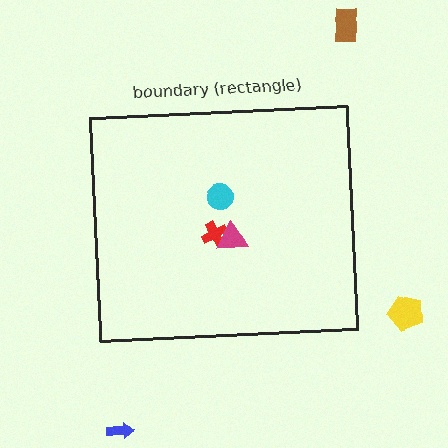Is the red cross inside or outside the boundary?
Inside.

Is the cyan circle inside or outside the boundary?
Inside.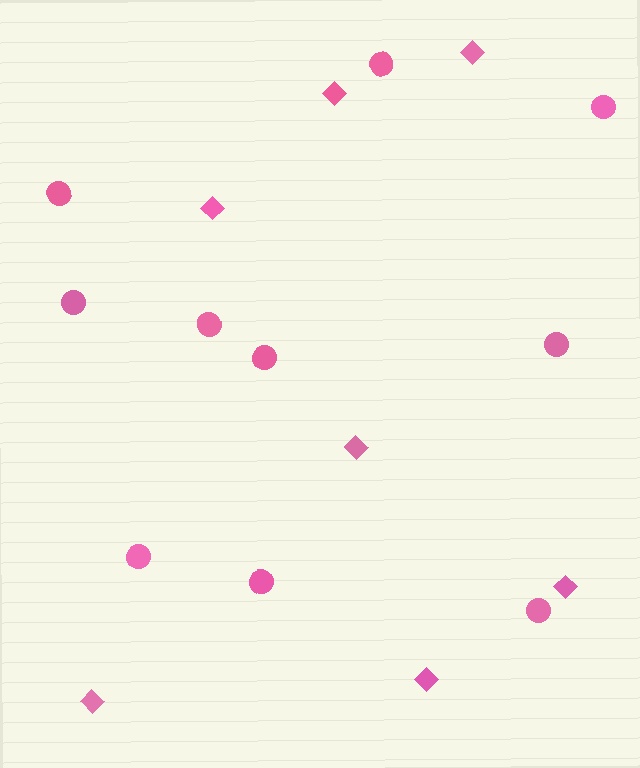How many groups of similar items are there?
There are 2 groups: one group of circles (10) and one group of diamonds (7).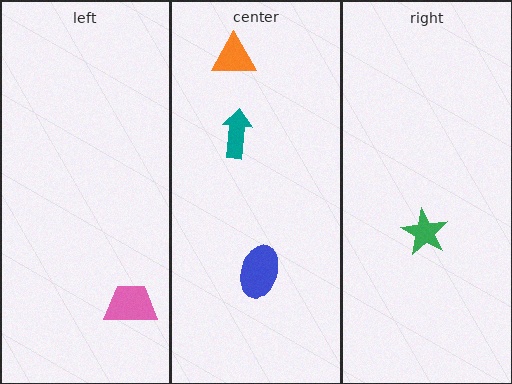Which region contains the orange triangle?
The center region.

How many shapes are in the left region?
1.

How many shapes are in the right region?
1.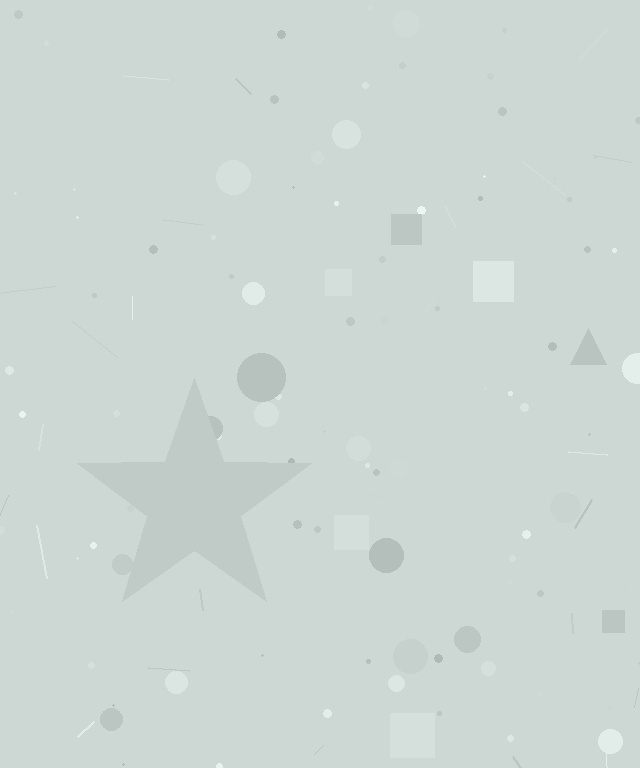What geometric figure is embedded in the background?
A star is embedded in the background.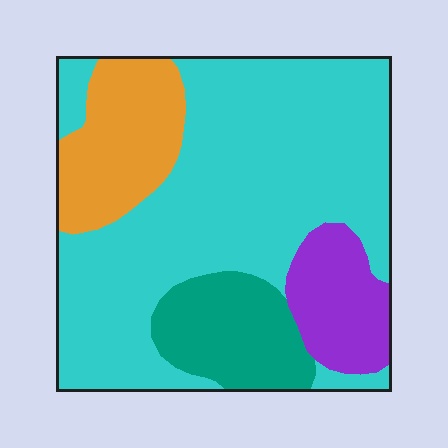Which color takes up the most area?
Cyan, at roughly 60%.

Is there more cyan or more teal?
Cyan.